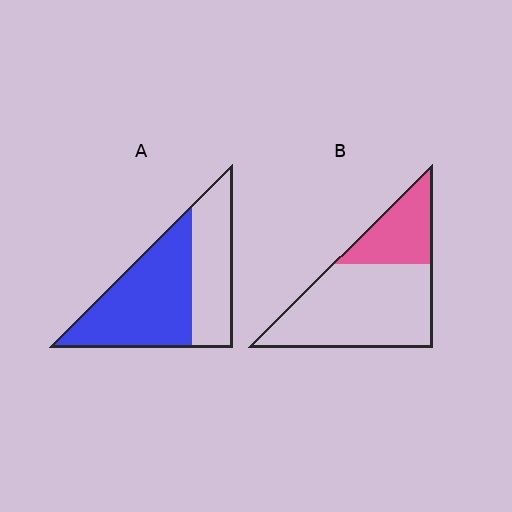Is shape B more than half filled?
No.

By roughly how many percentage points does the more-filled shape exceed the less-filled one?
By roughly 30 percentage points (A over B).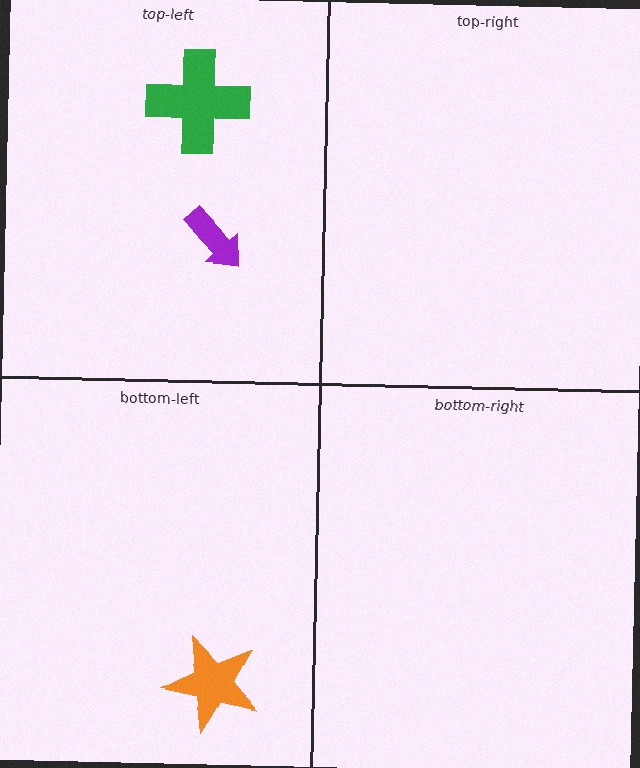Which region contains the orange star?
The bottom-left region.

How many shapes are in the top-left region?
2.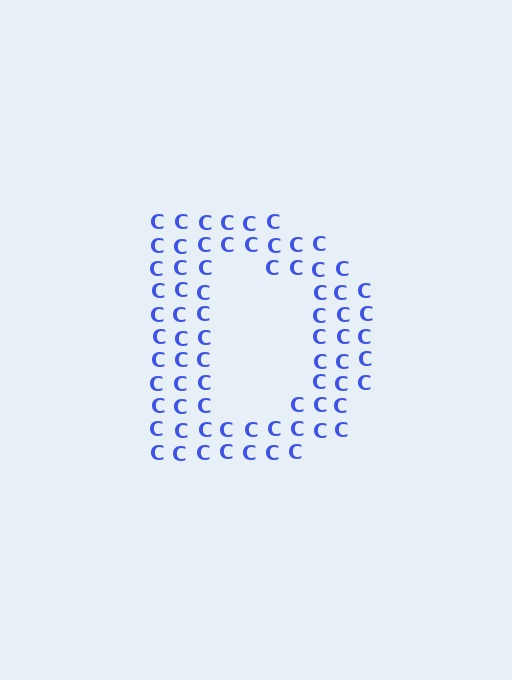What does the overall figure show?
The overall figure shows the letter D.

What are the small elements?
The small elements are letter C's.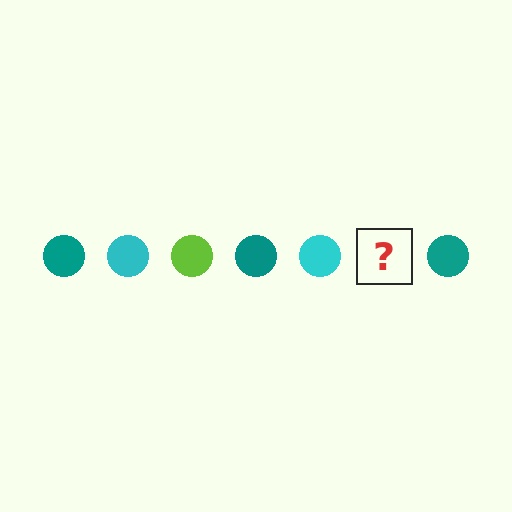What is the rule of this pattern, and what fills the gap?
The rule is that the pattern cycles through teal, cyan, lime circles. The gap should be filled with a lime circle.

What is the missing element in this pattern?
The missing element is a lime circle.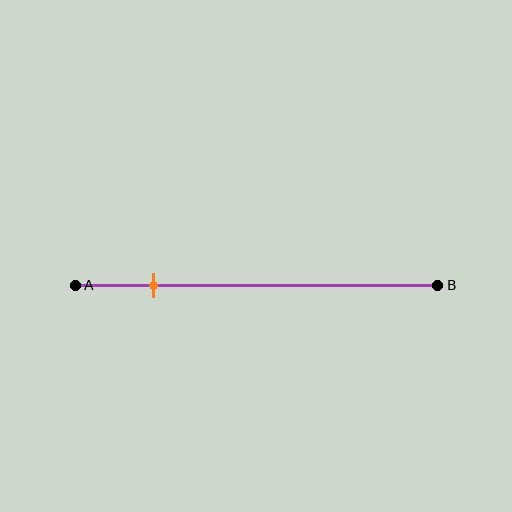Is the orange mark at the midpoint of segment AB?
No, the mark is at about 20% from A, not at the 50% midpoint.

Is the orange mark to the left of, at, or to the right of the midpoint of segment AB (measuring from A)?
The orange mark is to the left of the midpoint of segment AB.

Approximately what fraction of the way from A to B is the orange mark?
The orange mark is approximately 20% of the way from A to B.